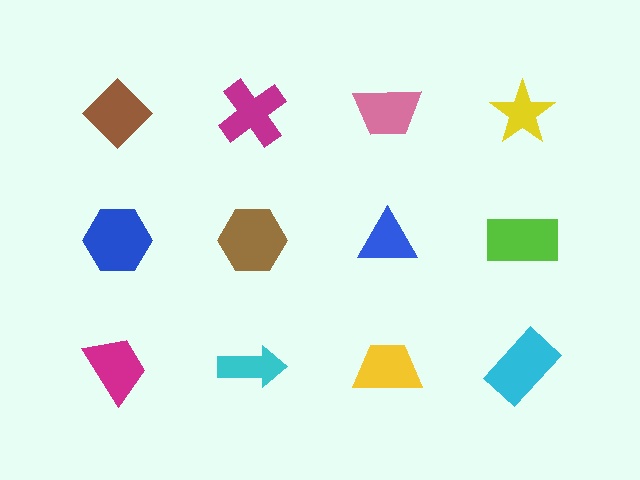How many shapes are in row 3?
4 shapes.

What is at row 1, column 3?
A pink trapezoid.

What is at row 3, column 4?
A cyan rectangle.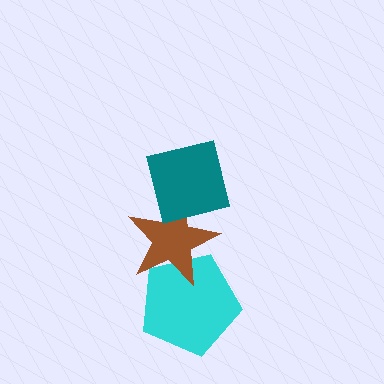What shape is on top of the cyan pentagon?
The brown star is on top of the cyan pentagon.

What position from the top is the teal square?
The teal square is 1st from the top.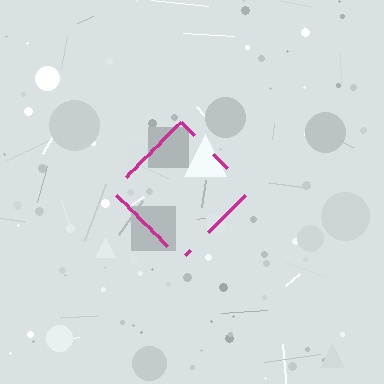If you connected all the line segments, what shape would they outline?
They would outline a diamond.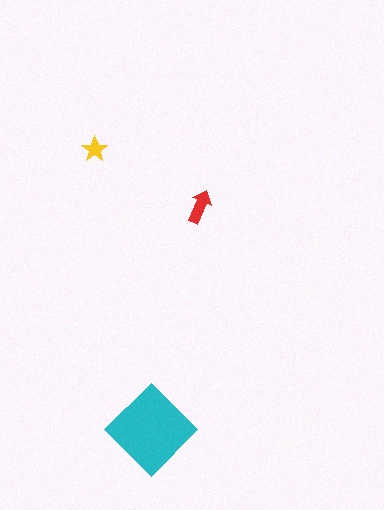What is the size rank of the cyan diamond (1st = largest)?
1st.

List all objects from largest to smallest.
The cyan diamond, the red arrow, the yellow star.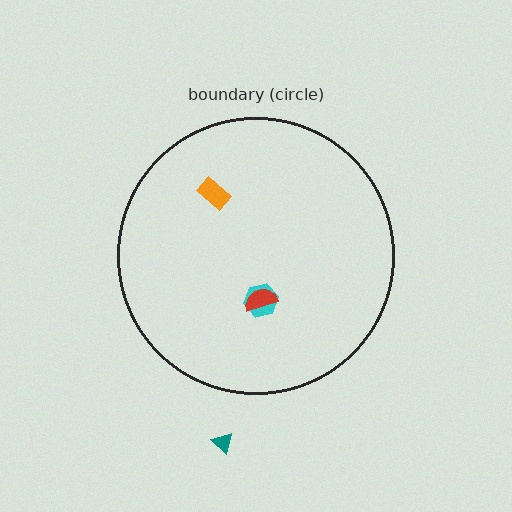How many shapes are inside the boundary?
3 inside, 1 outside.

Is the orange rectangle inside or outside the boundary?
Inside.